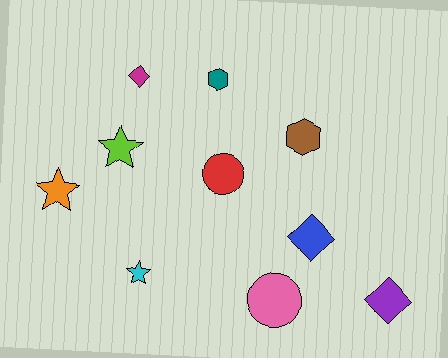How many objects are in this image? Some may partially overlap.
There are 10 objects.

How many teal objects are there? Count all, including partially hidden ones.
There is 1 teal object.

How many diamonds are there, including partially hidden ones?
There are 3 diamonds.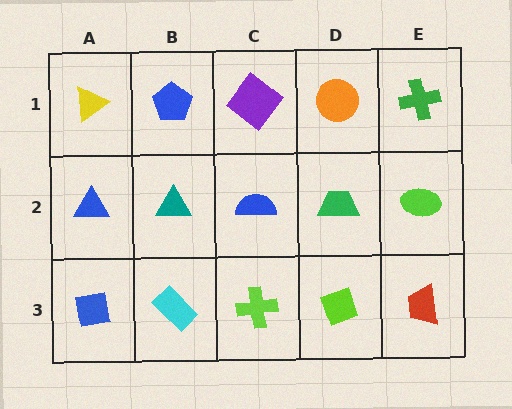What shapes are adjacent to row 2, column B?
A blue pentagon (row 1, column B), a cyan rectangle (row 3, column B), a blue triangle (row 2, column A), a blue semicircle (row 2, column C).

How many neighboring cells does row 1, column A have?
2.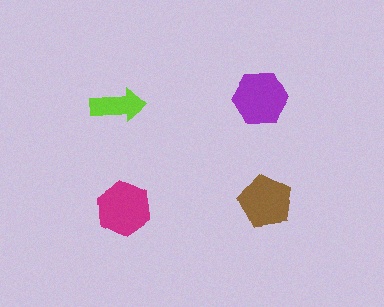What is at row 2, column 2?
A brown pentagon.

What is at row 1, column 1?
A lime arrow.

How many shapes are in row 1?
2 shapes.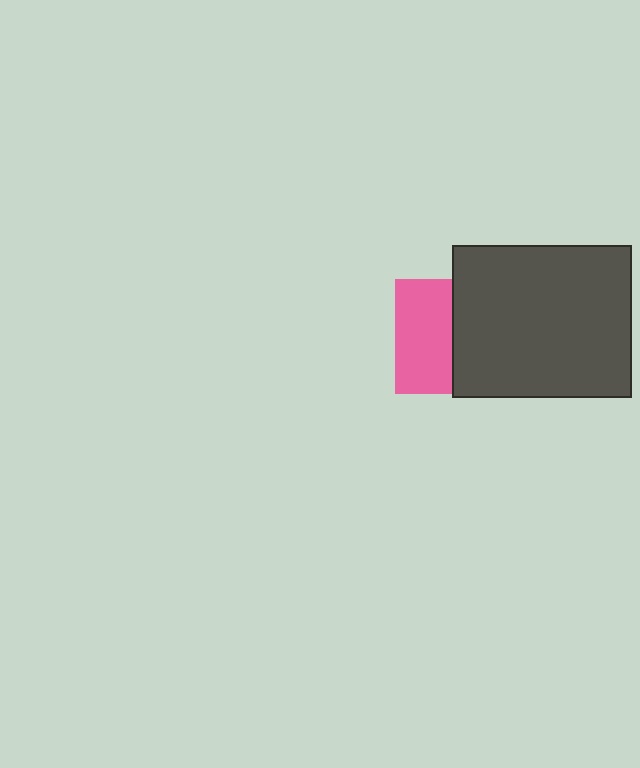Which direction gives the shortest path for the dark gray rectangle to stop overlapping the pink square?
Moving right gives the shortest separation.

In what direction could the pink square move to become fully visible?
The pink square could move left. That would shift it out from behind the dark gray rectangle entirely.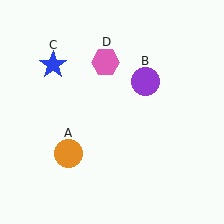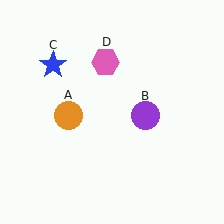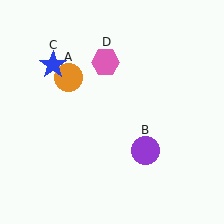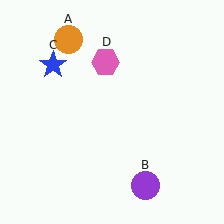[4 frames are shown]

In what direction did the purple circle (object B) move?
The purple circle (object B) moved down.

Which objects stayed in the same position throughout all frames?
Blue star (object C) and pink hexagon (object D) remained stationary.